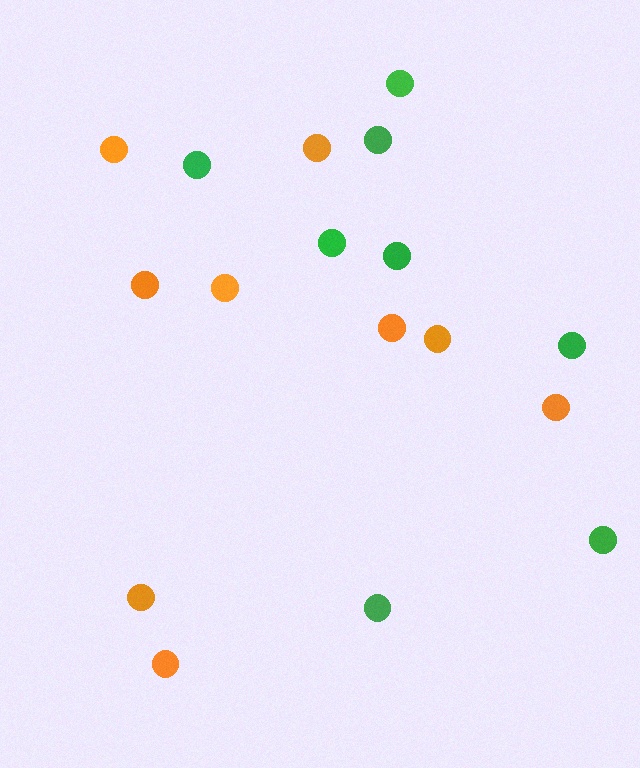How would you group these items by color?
There are 2 groups: one group of green circles (8) and one group of orange circles (9).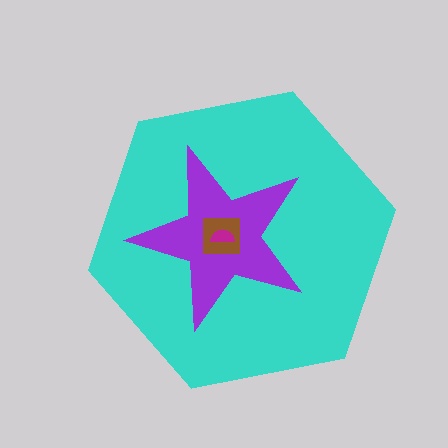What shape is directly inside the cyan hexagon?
The purple star.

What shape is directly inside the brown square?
The magenta semicircle.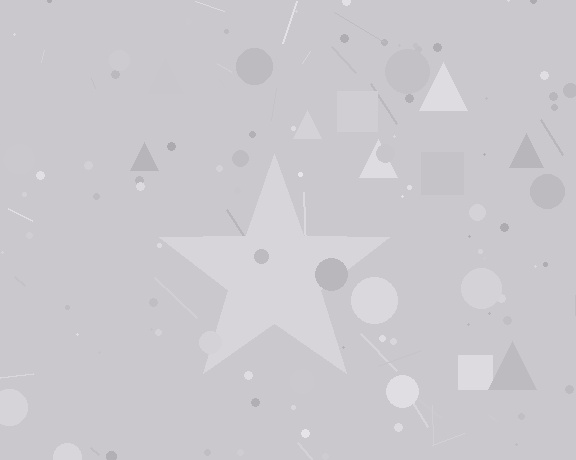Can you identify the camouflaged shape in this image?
The camouflaged shape is a star.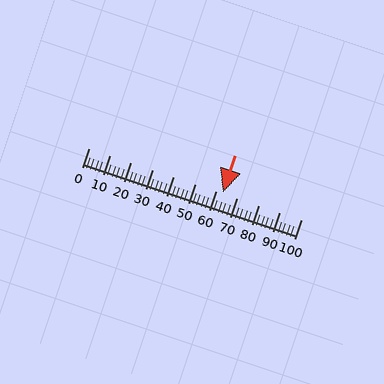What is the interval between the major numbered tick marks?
The major tick marks are spaced 10 units apart.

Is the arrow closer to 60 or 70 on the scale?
The arrow is closer to 60.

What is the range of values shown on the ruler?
The ruler shows values from 0 to 100.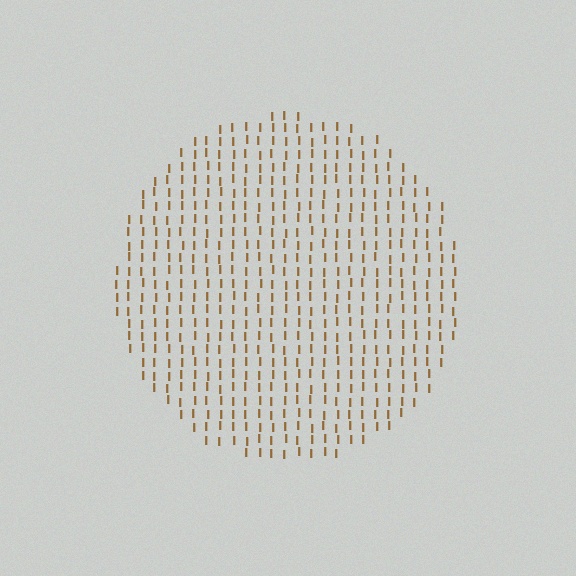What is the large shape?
The large shape is a circle.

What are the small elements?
The small elements are letter I's.